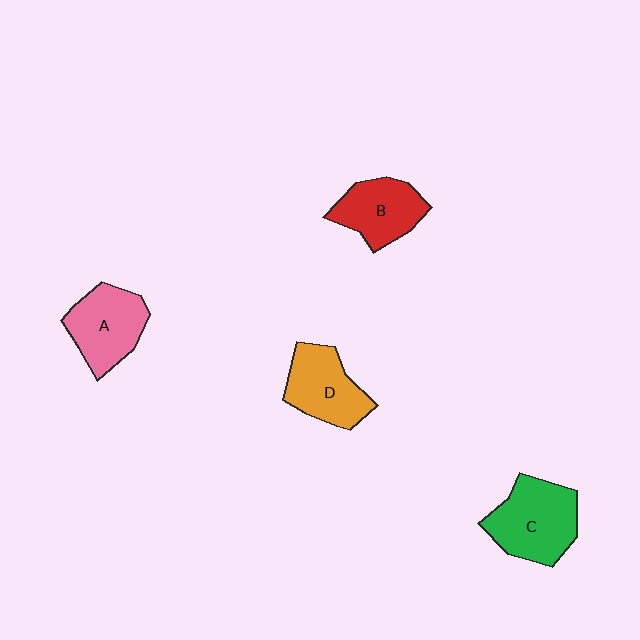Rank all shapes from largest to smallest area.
From largest to smallest: C (green), A (pink), D (orange), B (red).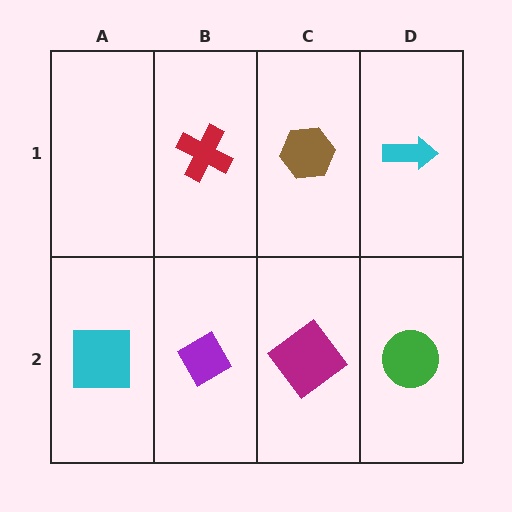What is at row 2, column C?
A magenta diamond.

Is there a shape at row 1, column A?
No, that cell is empty.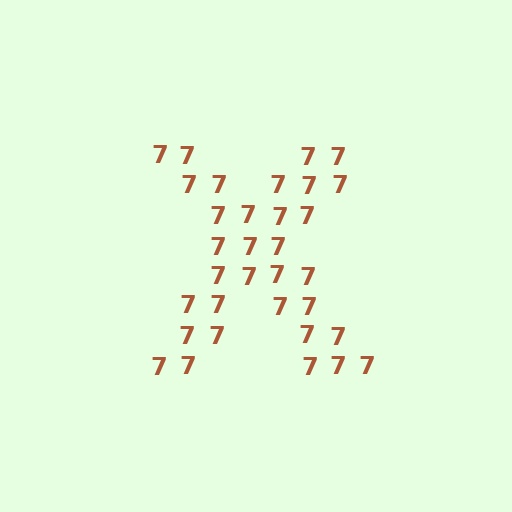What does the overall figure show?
The overall figure shows the letter X.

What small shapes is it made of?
It is made of small digit 7's.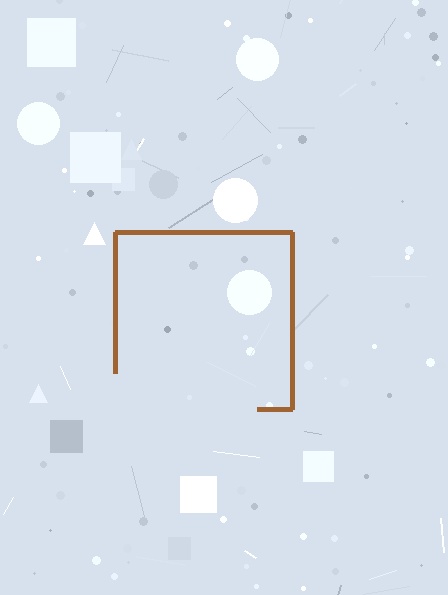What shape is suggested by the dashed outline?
The dashed outline suggests a square.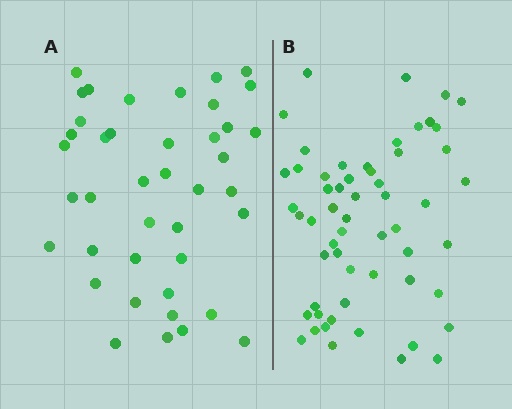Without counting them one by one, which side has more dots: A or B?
Region B (the right region) has more dots.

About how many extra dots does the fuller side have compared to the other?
Region B has approximately 15 more dots than region A.